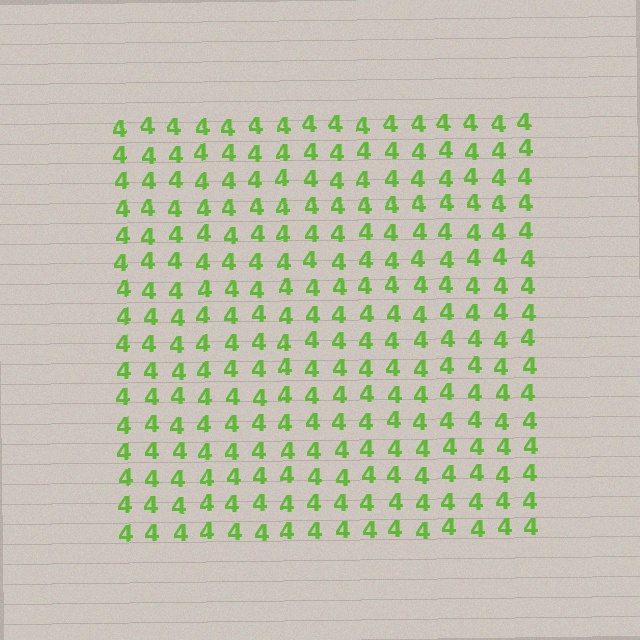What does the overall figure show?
The overall figure shows a square.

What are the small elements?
The small elements are digit 4's.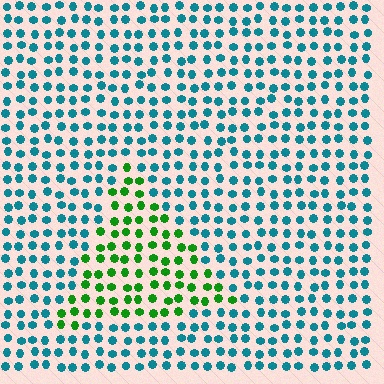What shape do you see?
I see a triangle.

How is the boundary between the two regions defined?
The boundary is defined purely by a slight shift in hue (about 64 degrees). Spacing, size, and orientation are identical on both sides.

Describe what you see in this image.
The image is filled with small teal elements in a uniform arrangement. A triangle-shaped region is visible where the elements are tinted to a slightly different hue, forming a subtle color boundary.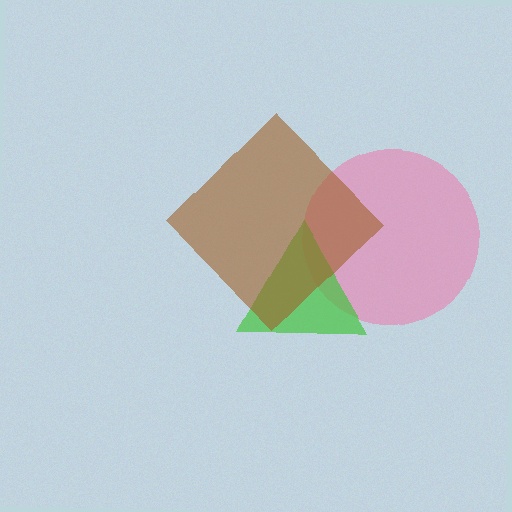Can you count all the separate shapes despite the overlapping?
Yes, there are 3 separate shapes.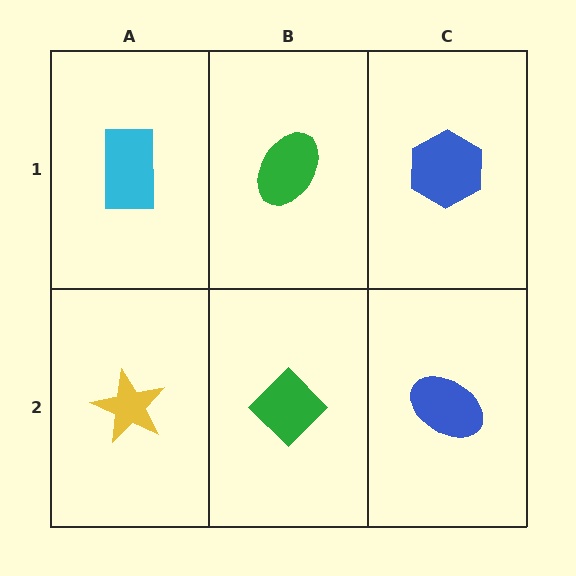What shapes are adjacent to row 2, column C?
A blue hexagon (row 1, column C), a green diamond (row 2, column B).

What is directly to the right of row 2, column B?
A blue ellipse.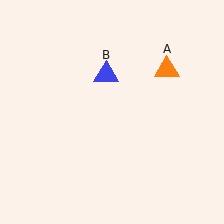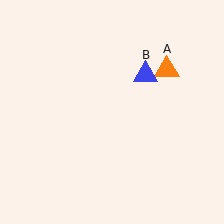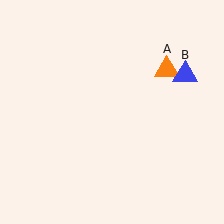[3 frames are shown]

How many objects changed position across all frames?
1 object changed position: blue triangle (object B).